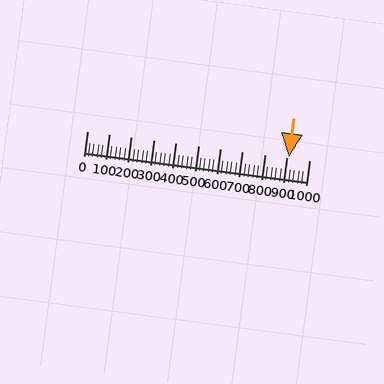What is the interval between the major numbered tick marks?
The major tick marks are spaced 100 units apart.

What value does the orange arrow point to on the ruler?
The orange arrow points to approximately 908.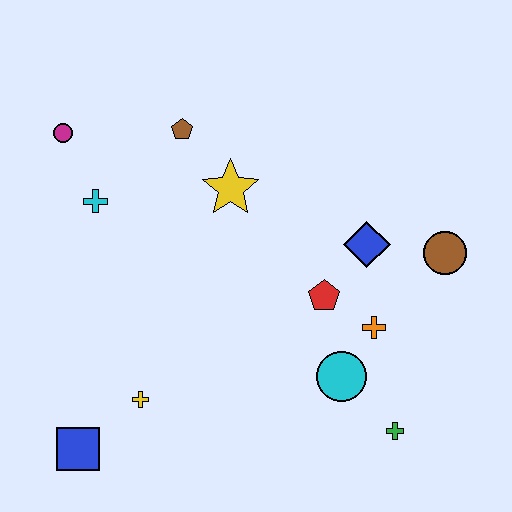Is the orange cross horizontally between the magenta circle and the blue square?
No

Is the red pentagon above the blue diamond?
No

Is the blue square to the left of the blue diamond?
Yes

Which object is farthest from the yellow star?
The blue square is farthest from the yellow star.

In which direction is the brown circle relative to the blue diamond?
The brown circle is to the right of the blue diamond.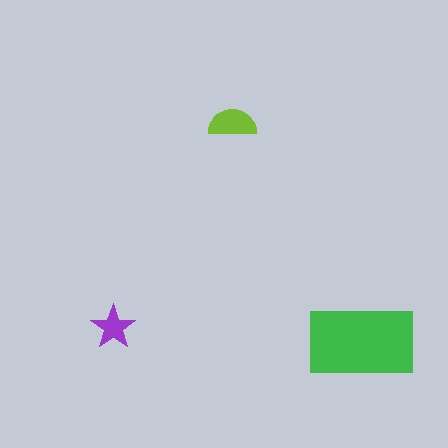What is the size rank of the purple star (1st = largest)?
3rd.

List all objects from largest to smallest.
The green rectangle, the lime semicircle, the purple star.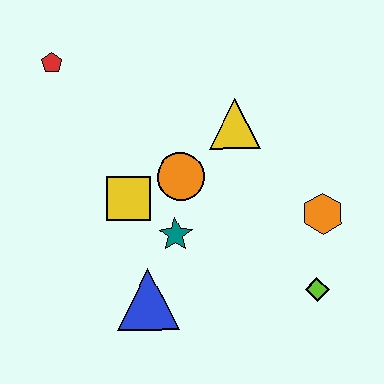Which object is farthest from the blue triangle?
The red pentagon is farthest from the blue triangle.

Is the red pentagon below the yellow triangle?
No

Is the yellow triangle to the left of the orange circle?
No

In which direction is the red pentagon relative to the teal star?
The red pentagon is above the teal star.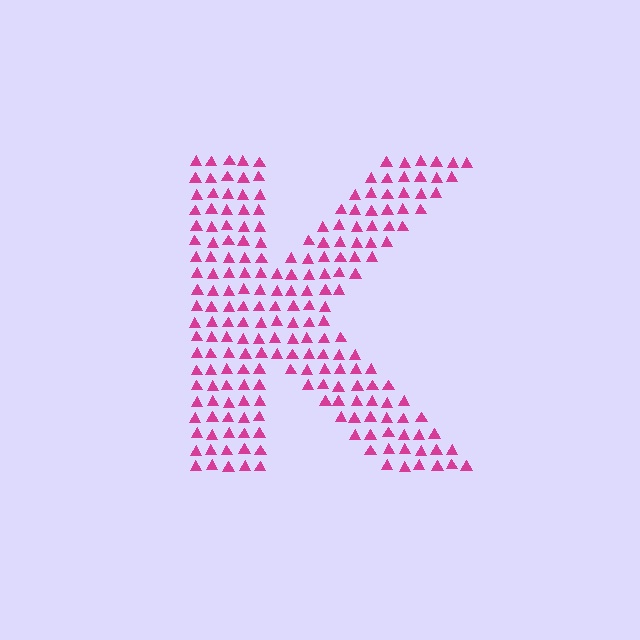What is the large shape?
The large shape is the letter K.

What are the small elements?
The small elements are triangles.